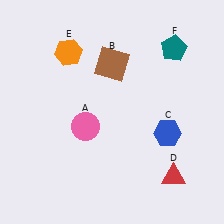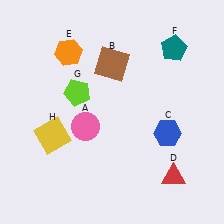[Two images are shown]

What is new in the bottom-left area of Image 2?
A yellow square (H) was added in the bottom-left area of Image 2.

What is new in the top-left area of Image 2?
A lime pentagon (G) was added in the top-left area of Image 2.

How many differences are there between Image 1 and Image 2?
There are 2 differences between the two images.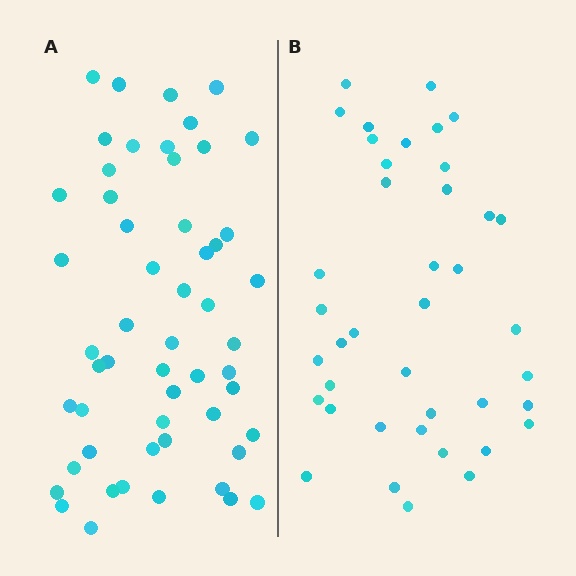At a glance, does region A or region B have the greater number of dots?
Region A (the left region) has more dots.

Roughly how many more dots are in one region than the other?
Region A has approximately 15 more dots than region B.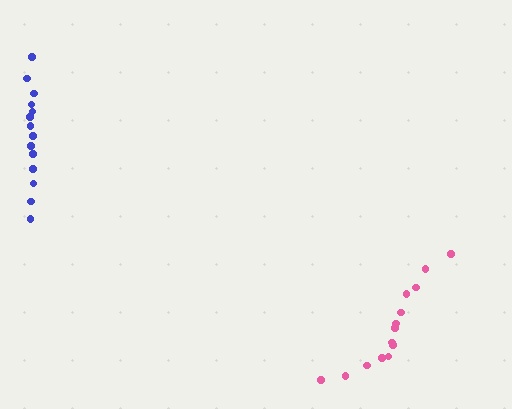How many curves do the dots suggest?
There are 2 distinct paths.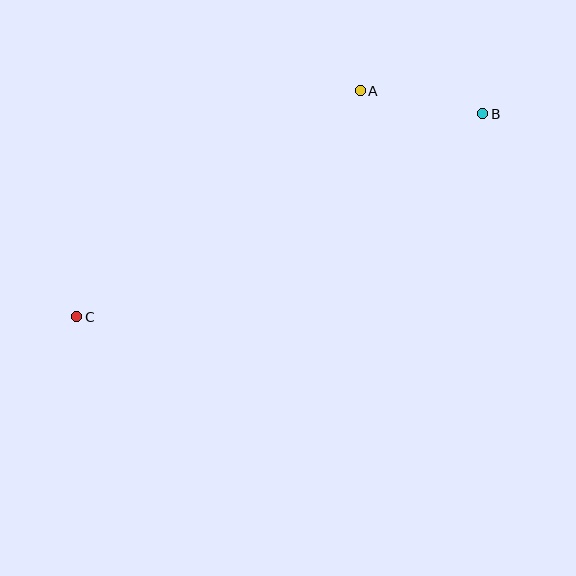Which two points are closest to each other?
Points A and B are closest to each other.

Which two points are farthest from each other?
Points B and C are farthest from each other.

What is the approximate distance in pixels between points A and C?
The distance between A and C is approximately 363 pixels.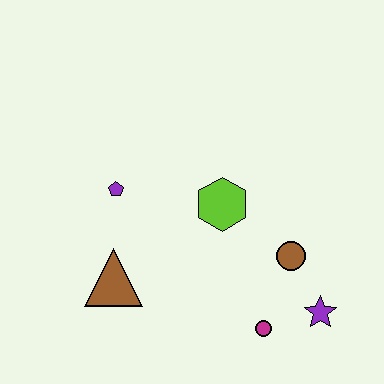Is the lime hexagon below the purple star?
No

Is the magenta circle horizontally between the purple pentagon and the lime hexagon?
No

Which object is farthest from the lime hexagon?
The purple star is farthest from the lime hexagon.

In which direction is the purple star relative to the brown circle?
The purple star is below the brown circle.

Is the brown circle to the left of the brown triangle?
No